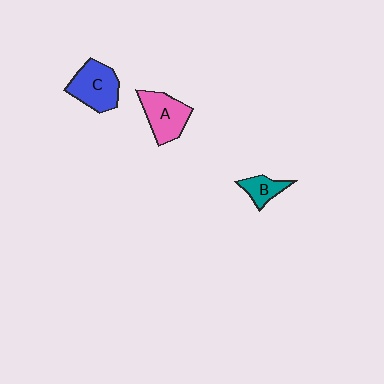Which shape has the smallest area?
Shape B (teal).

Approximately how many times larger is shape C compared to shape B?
Approximately 2.0 times.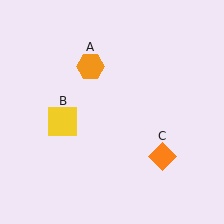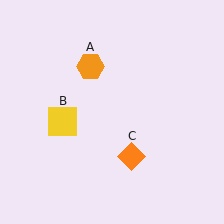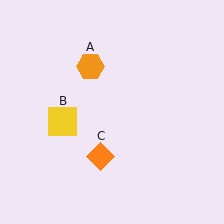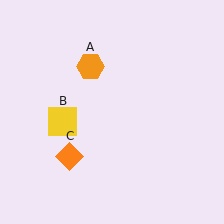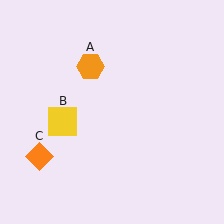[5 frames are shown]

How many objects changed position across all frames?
1 object changed position: orange diamond (object C).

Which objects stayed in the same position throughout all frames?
Orange hexagon (object A) and yellow square (object B) remained stationary.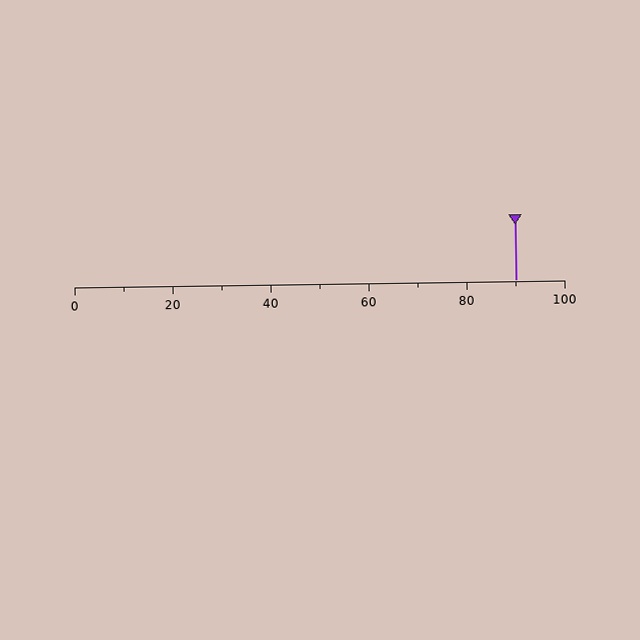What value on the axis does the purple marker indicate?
The marker indicates approximately 90.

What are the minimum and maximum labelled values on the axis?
The axis runs from 0 to 100.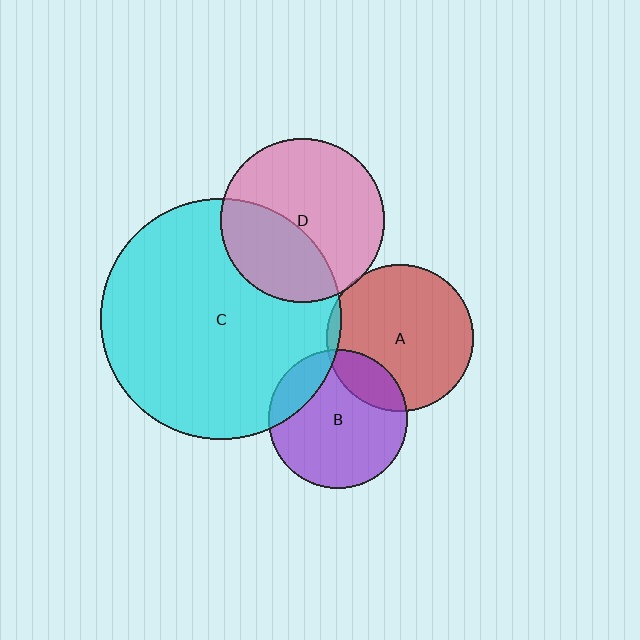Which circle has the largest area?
Circle C (cyan).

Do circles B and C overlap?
Yes.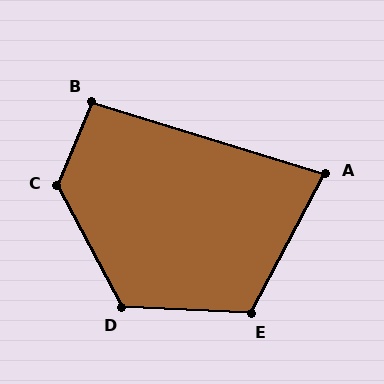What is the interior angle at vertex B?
Approximately 95 degrees (obtuse).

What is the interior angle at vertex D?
Approximately 121 degrees (obtuse).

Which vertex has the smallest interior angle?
A, at approximately 79 degrees.